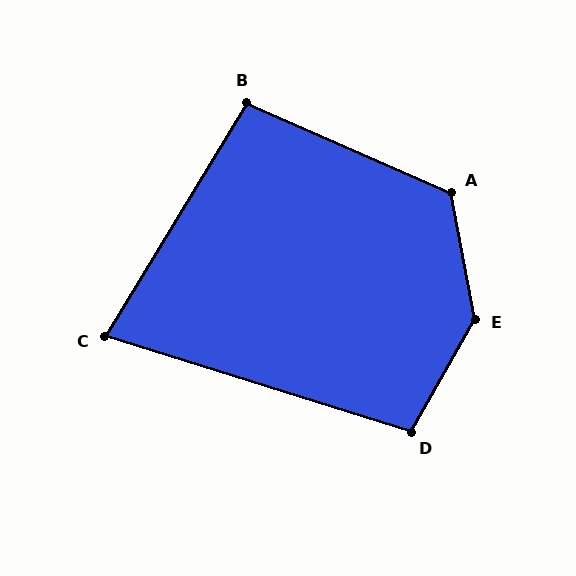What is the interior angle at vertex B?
Approximately 98 degrees (obtuse).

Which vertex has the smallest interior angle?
C, at approximately 76 degrees.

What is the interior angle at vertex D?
Approximately 102 degrees (obtuse).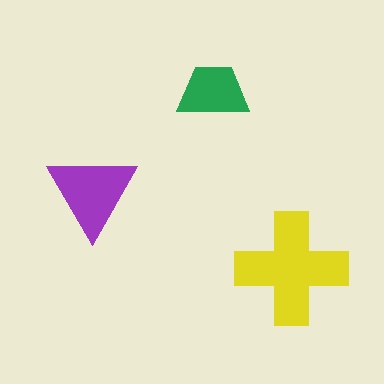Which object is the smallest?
The green trapezoid.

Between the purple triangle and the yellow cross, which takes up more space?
The yellow cross.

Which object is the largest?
The yellow cross.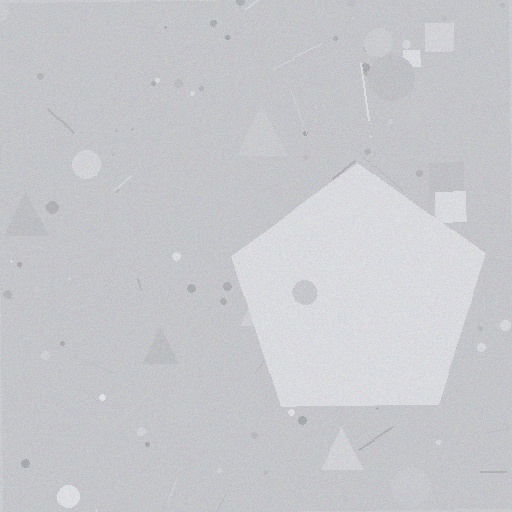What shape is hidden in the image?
A pentagon is hidden in the image.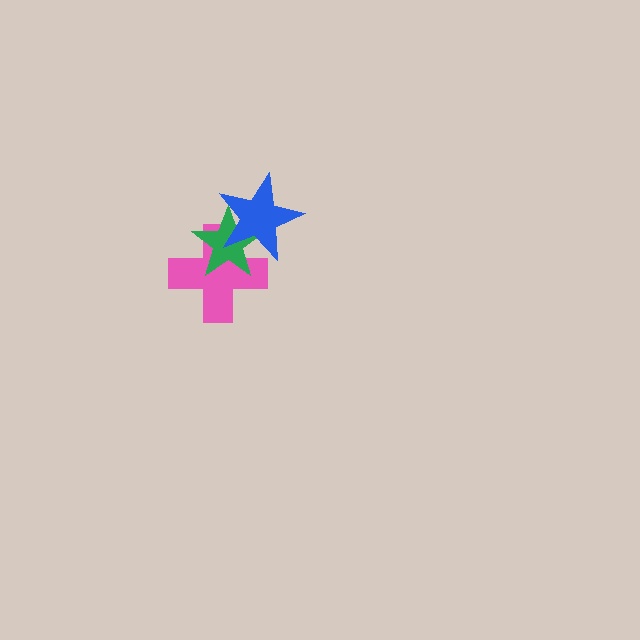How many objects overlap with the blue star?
2 objects overlap with the blue star.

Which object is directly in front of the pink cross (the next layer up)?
The green star is directly in front of the pink cross.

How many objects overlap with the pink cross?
2 objects overlap with the pink cross.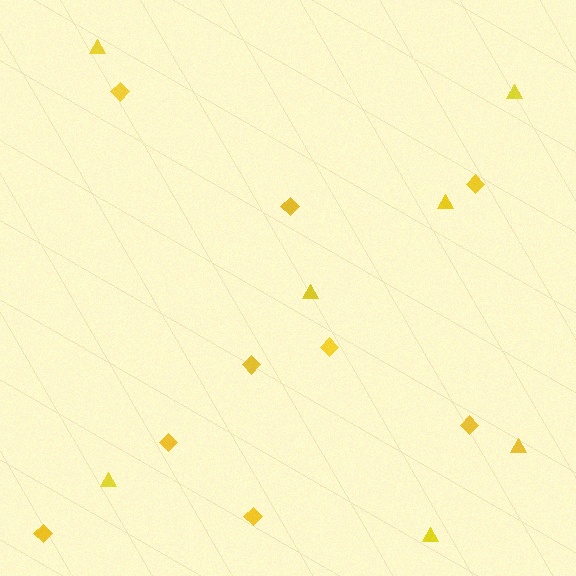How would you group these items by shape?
There are 2 groups: one group of triangles (7) and one group of diamonds (9).